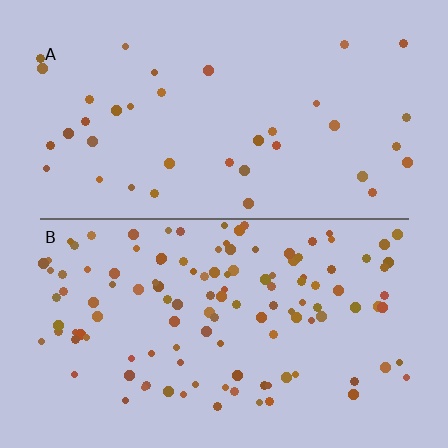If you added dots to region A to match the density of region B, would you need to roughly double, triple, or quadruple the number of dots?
Approximately triple.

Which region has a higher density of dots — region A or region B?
B (the bottom).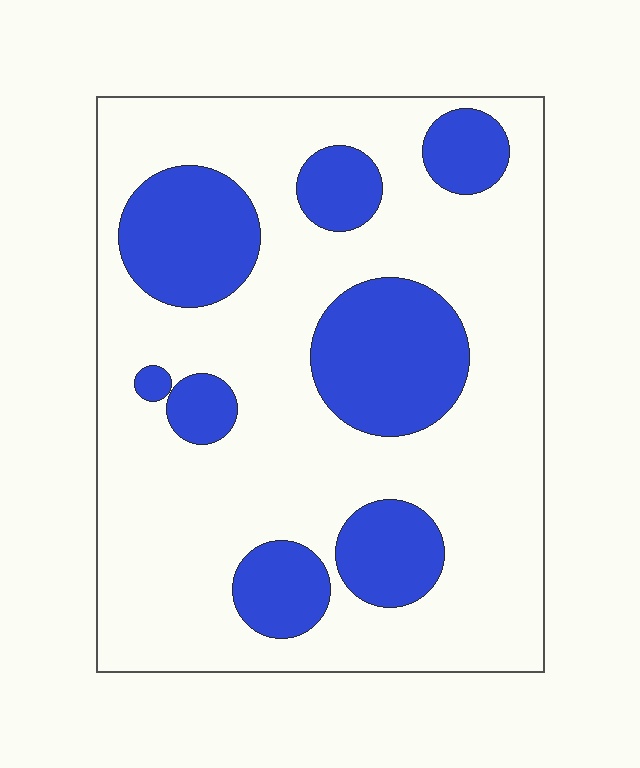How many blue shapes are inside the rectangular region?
8.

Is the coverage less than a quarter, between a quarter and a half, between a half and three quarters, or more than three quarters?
Between a quarter and a half.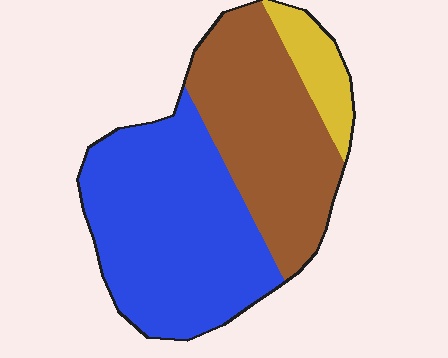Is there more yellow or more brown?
Brown.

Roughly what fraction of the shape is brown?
Brown takes up about two fifths (2/5) of the shape.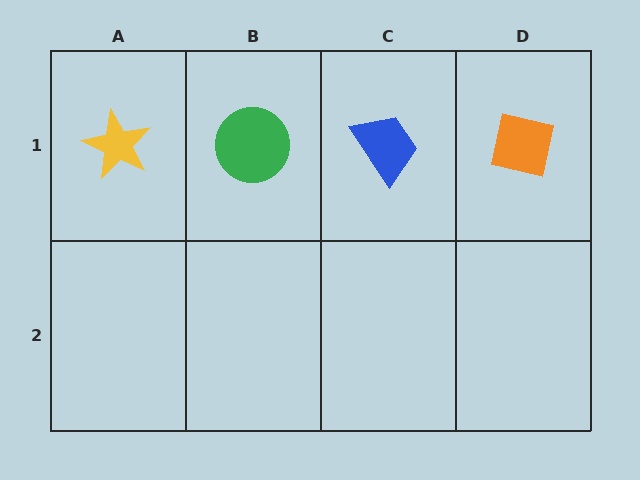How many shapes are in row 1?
4 shapes.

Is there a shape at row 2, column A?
No, that cell is empty.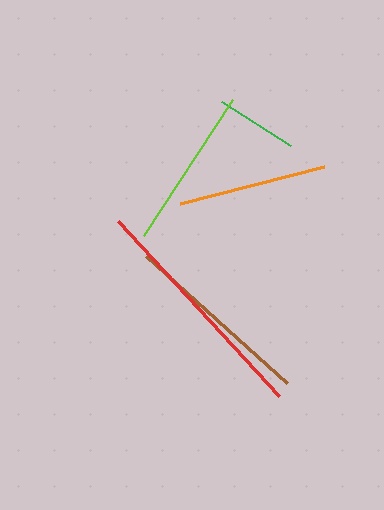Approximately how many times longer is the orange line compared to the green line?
The orange line is approximately 1.8 times the length of the green line.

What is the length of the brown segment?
The brown segment is approximately 191 pixels long.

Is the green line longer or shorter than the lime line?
The lime line is longer than the green line.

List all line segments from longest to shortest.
From longest to shortest: red, brown, lime, orange, green.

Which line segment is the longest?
The red line is the longest at approximately 238 pixels.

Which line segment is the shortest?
The green line is the shortest at approximately 82 pixels.